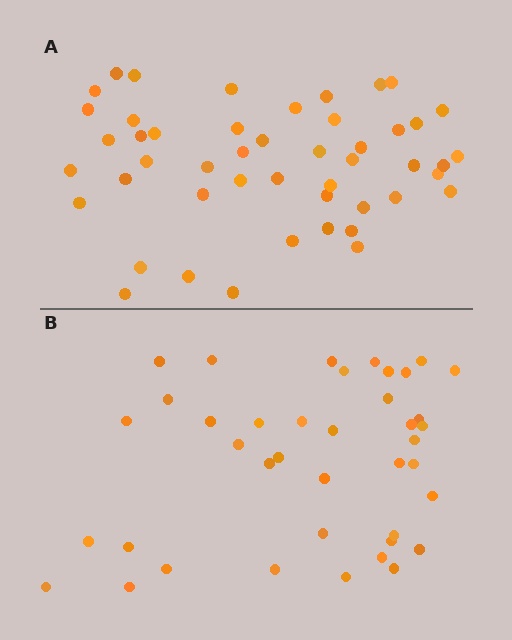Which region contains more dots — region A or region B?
Region A (the top region) has more dots.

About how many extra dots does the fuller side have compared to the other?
Region A has roughly 8 or so more dots than region B.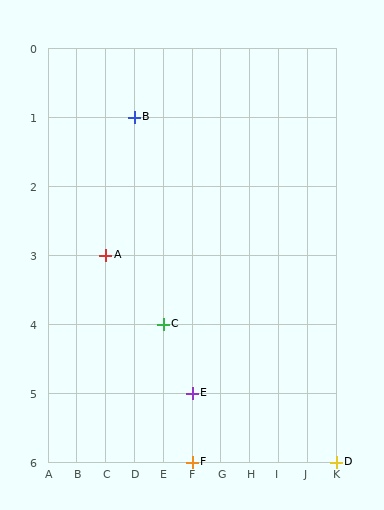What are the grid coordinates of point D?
Point D is at grid coordinates (K, 6).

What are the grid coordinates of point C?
Point C is at grid coordinates (E, 4).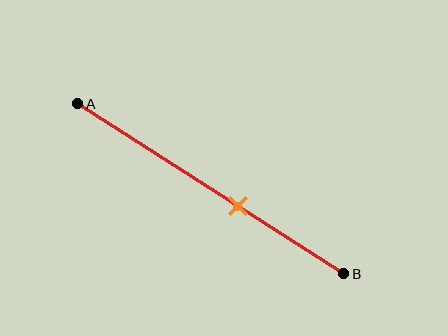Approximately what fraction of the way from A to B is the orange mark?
The orange mark is approximately 60% of the way from A to B.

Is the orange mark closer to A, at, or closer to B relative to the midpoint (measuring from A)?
The orange mark is closer to point B than the midpoint of segment AB.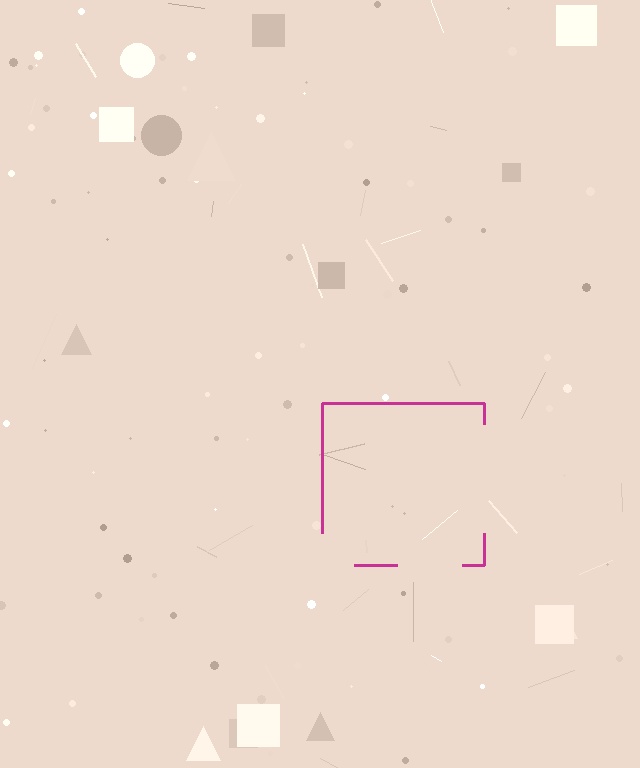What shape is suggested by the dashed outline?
The dashed outline suggests a square.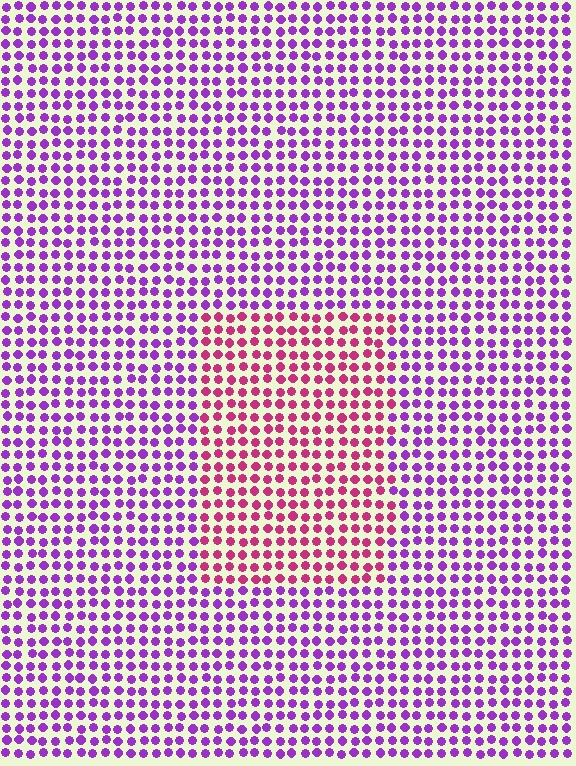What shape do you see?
I see a rectangle.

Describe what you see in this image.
The image is filled with small purple elements in a uniform arrangement. A rectangle-shaped region is visible where the elements are tinted to a slightly different hue, forming a subtle color boundary.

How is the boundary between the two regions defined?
The boundary is defined purely by a slight shift in hue (about 46 degrees). Spacing, size, and orientation are identical on both sides.